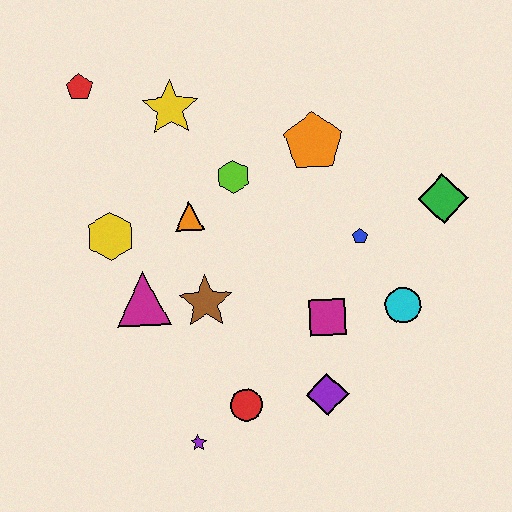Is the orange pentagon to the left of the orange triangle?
No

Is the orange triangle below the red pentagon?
Yes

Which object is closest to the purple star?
The red circle is closest to the purple star.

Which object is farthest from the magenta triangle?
The green diamond is farthest from the magenta triangle.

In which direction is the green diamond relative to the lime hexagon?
The green diamond is to the right of the lime hexagon.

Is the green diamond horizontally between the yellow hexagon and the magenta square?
No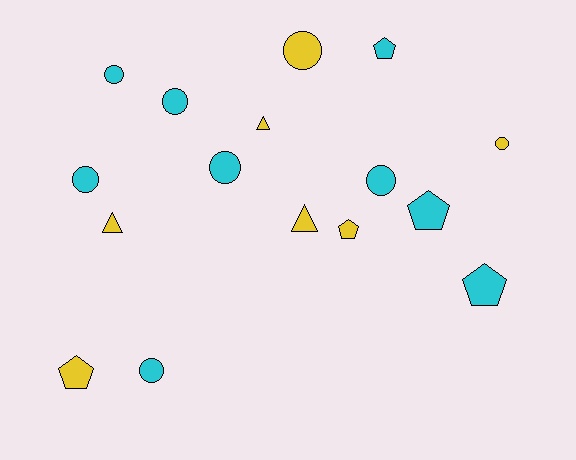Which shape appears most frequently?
Circle, with 8 objects.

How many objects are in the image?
There are 16 objects.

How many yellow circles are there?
There are 2 yellow circles.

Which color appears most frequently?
Cyan, with 9 objects.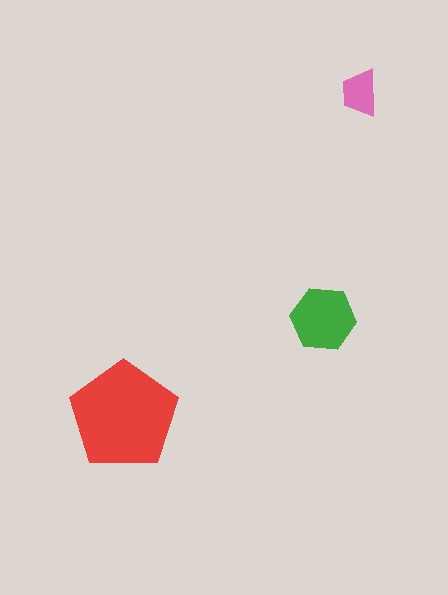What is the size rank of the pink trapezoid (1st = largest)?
3rd.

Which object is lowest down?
The red pentagon is bottommost.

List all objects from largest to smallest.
The red pentagon, the green hexagon, the pink trapezoid.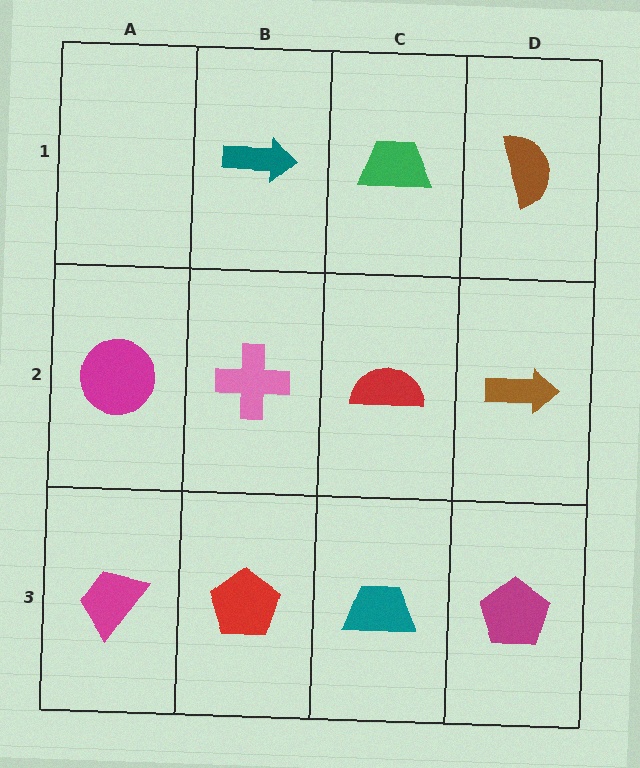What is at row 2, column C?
A red semicircle.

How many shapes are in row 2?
4 shapes.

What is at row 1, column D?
A brown semicircle.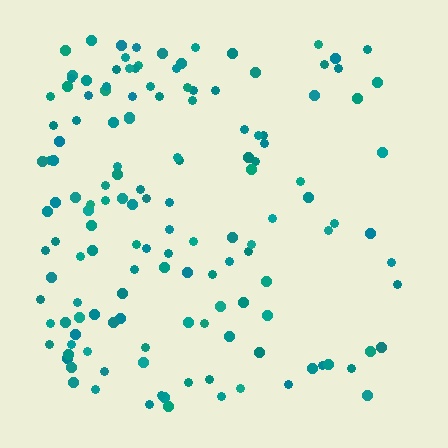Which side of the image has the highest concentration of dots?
The left.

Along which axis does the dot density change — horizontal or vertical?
Horizontal.